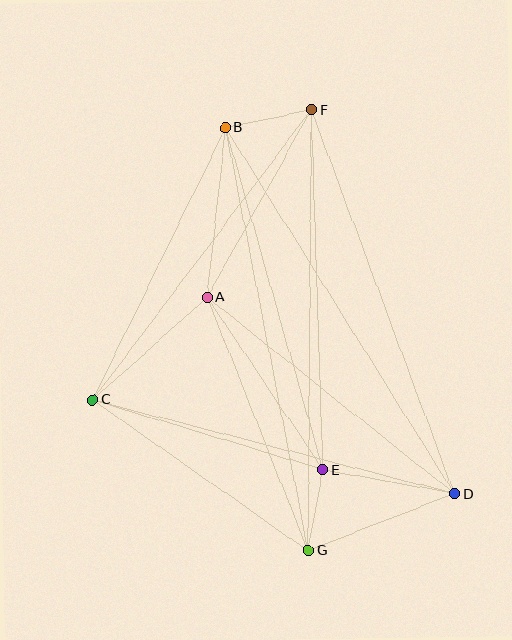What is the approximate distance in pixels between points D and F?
The distance between D and F is approximately 409 pixels.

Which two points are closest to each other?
Points E and G are closest to each other.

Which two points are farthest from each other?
Points F and G are farthest from each other.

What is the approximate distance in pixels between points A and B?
The distance between A and B is approximately 170 pixels.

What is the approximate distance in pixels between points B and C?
The distance between B and C is approximately 303 pixels.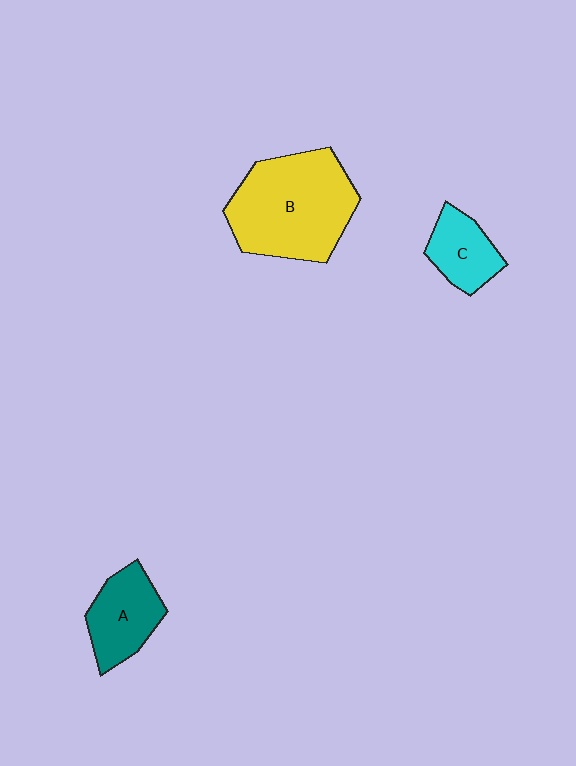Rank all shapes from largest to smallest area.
From largest to smallest: B (yellow), A (teal), C (cyan).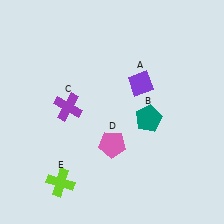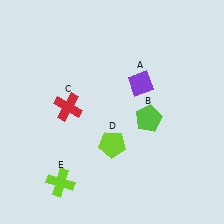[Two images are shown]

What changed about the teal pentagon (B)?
In Image 1, B is teal. In Image 2, it changed to lime.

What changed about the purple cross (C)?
In Image 1, C is purple. In Image 2, it changed to red.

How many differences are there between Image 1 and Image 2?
There are 3 differences between the two images.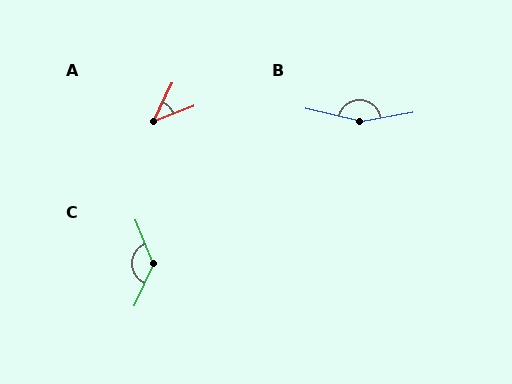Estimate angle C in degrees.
Approximately 134 degrees.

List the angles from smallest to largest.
A (44°), C (134°), B (156°).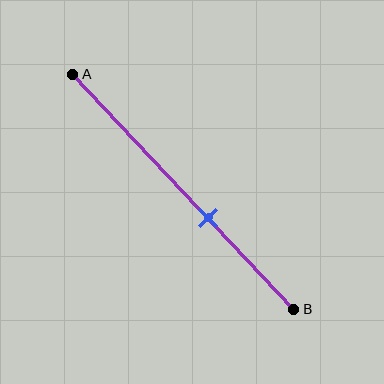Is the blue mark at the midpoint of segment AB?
No, the mark is at about 60% from A, not at the 50% midpoint.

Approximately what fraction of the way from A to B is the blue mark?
The blue mark is approximately 60% of the way from A to B.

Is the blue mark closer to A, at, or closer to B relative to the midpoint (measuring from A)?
The blue mark is closer to point B than the midpoint of segment AB.